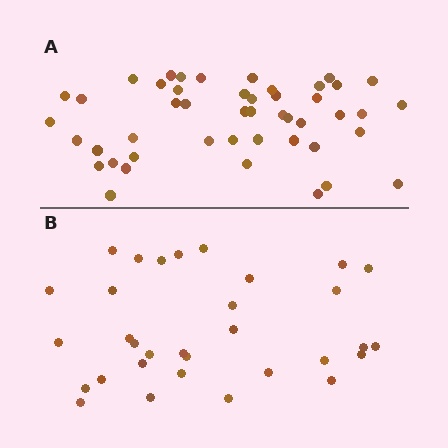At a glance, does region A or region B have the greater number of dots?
Region A (the top region) has more dots.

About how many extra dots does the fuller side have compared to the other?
Region A has approximately 15 more dots than region B.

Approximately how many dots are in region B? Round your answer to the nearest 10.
About 30 dots. (The exact count is 32, which rounds to 30.)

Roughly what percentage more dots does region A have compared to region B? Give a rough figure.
About 45% more.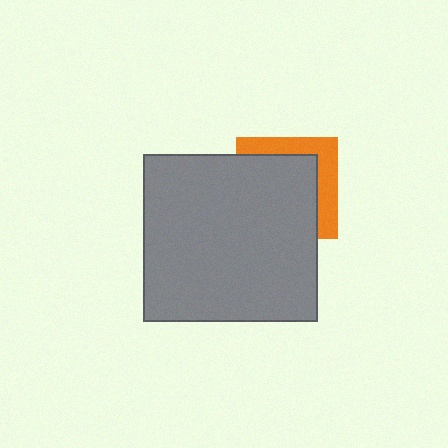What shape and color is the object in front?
The object in front is a gray rectangle.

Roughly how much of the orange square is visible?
A small part of it is visible (roughly 32%).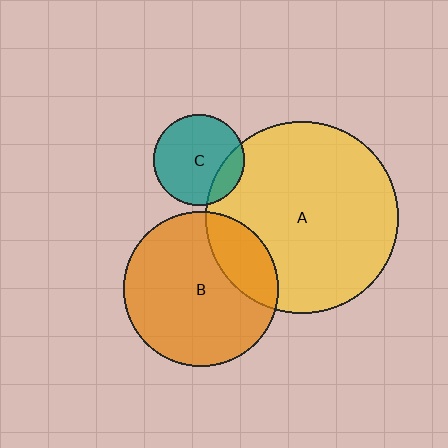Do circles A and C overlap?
Yes.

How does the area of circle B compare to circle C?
Approximately 2.9 times.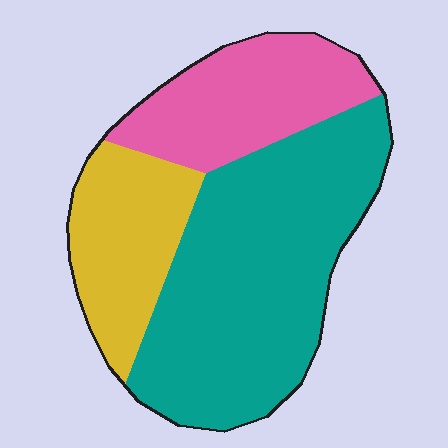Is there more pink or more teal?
Teal.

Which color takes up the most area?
Teal, at roughly 55%.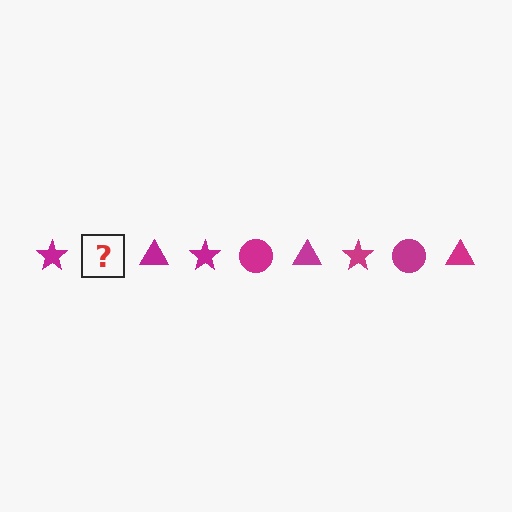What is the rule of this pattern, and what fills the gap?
The rule is that the pattern cycles through star, circle, triangle shapes in magenta. The gap should be filled with a magenta circle.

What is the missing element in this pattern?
The missing element is a magenta circle.